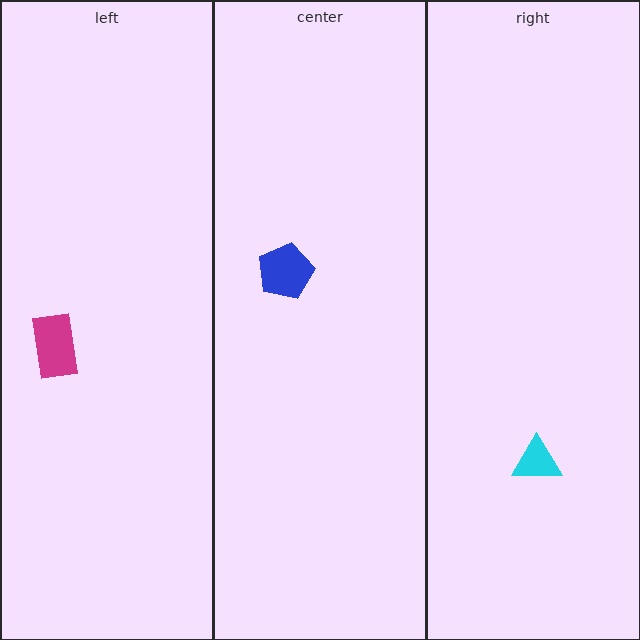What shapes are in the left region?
The magenta rectangle.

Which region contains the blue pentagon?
The center region.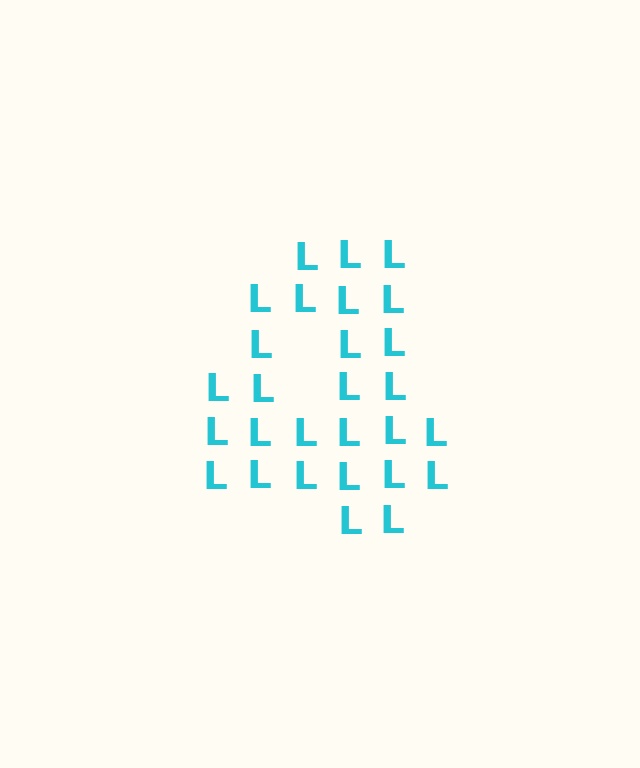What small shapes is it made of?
It is made of small letter L's.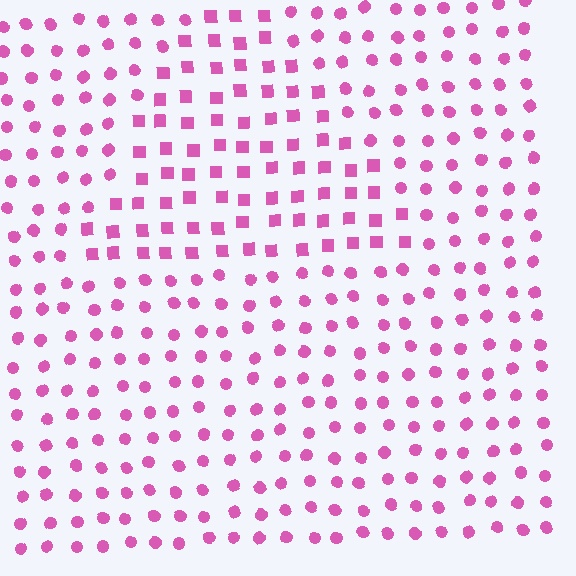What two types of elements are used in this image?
The image uses squares inside the triangle region and circles outside it.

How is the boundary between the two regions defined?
The boundary is defined by a change in element shape: squares inside vs. circles outside. All elements share the same color and spacing.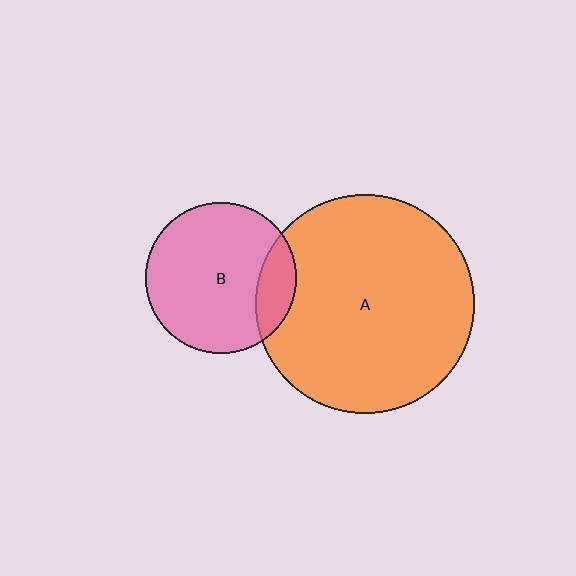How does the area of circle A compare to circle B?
Approximately 2.1 times.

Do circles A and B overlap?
Yes.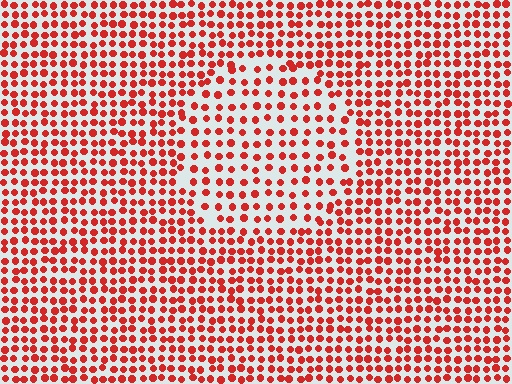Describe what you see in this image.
The image contains small red elements arranged at two different densities. A circle-shaped region is visible where the elements are less densely packed than the surrounding area.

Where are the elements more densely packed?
The elements are more densely packed outside the circle boundary.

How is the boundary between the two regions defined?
The boundary is defined by a change in element density (approximately 1.6x ratio). All elements are the same color, size, and shape.